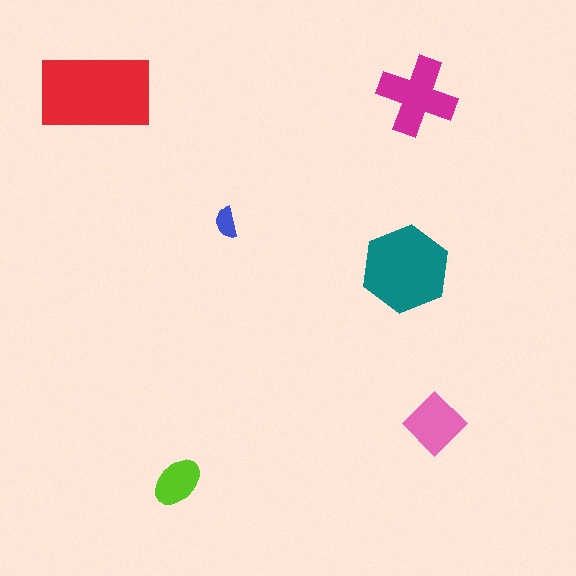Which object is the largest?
The red rectangle.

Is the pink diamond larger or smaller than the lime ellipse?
Larger.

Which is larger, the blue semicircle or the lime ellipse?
The lime ellipse.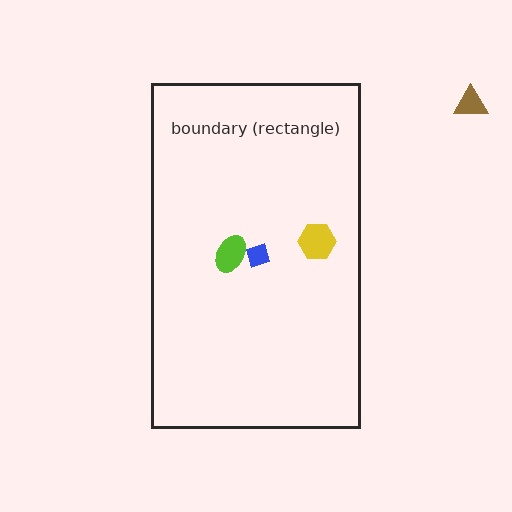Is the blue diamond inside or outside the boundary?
Inside.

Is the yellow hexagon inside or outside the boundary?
Inside.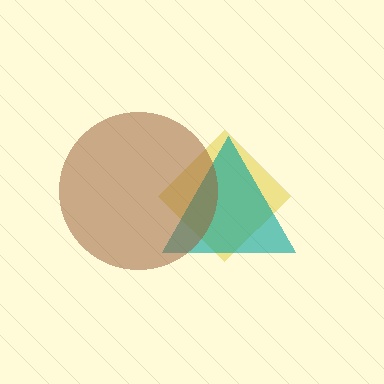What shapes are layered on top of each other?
The layered shapes are: a yellow diamond, a teal triangle, a brown circle.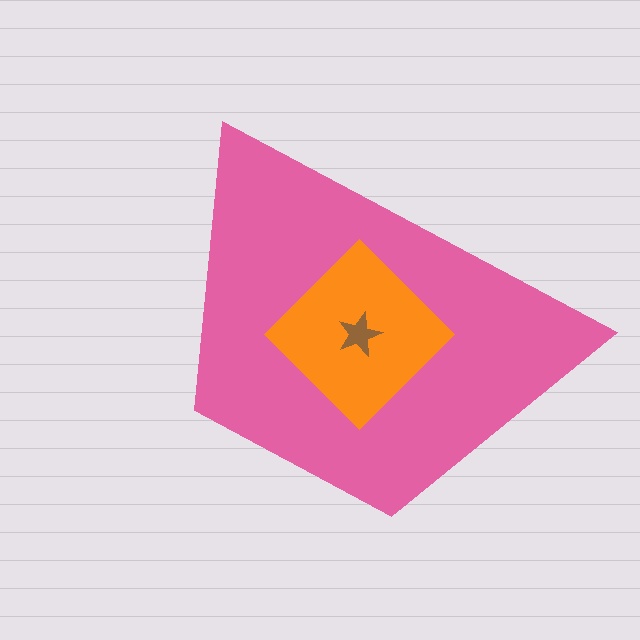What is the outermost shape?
The pink trapezoid.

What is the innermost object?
The brown star.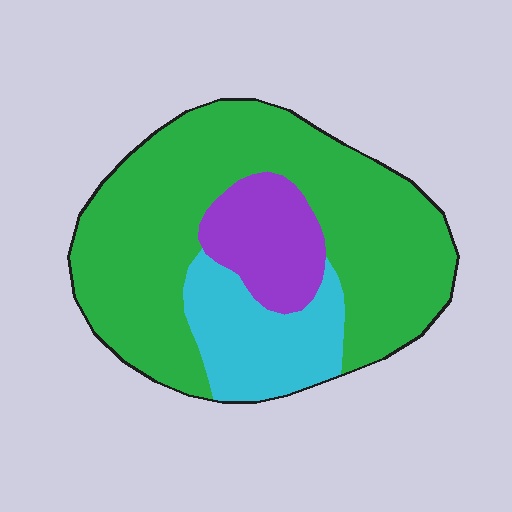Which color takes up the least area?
Purple, at roughly 15%.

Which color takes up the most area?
Green, at roughly 65%.